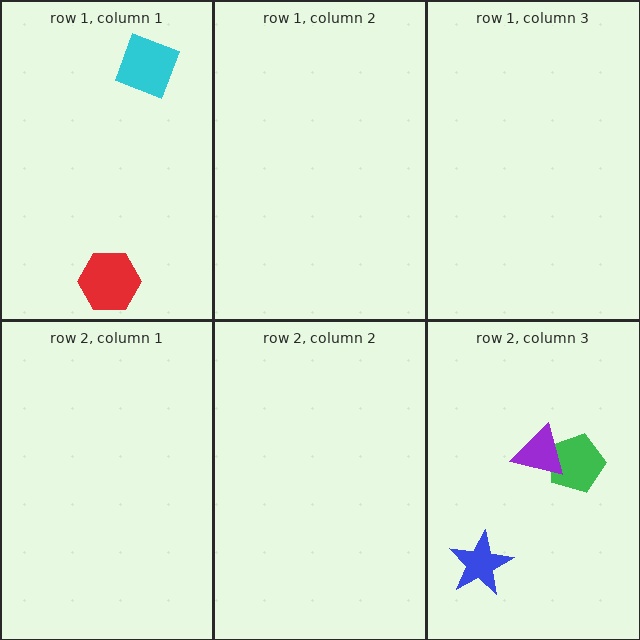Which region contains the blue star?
The row 2, column 3 region.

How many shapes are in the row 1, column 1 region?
2.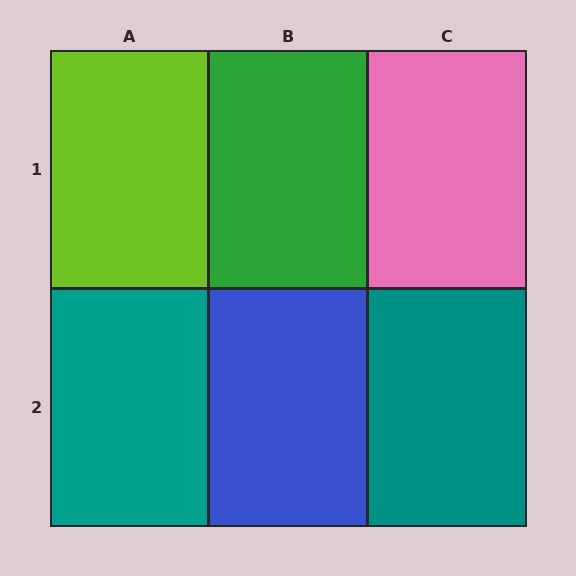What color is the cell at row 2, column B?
Blue.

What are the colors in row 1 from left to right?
Lime, green, pink.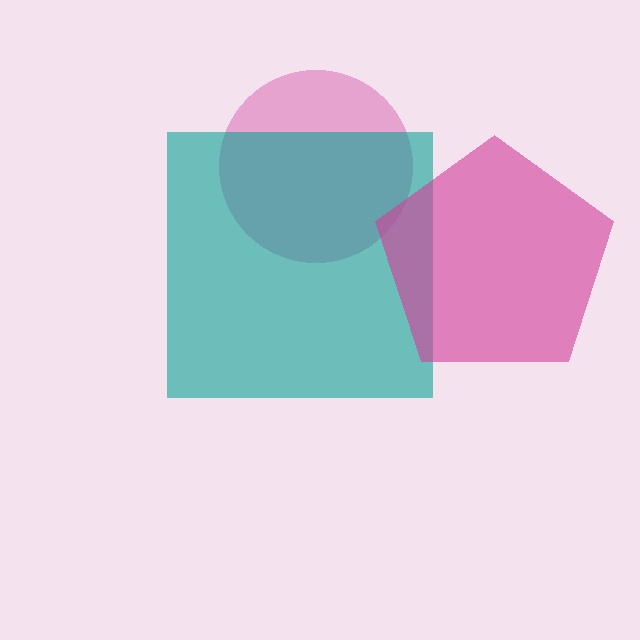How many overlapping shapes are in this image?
There are 3 overlapping shapes in the image.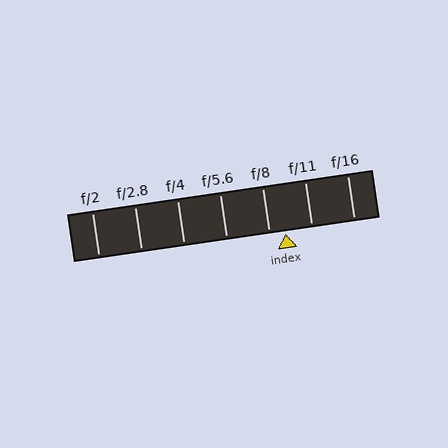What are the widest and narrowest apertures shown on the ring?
The widest aperture shown is f/2 and the narrowest is f/16.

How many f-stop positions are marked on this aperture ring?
There are 7 f-stop positions marked.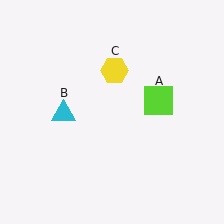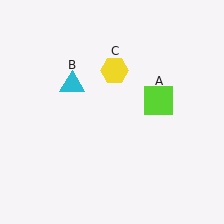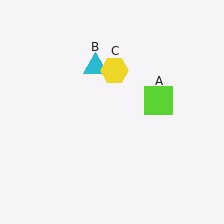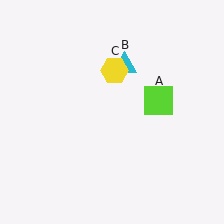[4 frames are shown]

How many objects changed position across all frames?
1 object changed position: cyan triangle (object B).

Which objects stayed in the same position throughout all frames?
Lime square (object A) and yellow hexagon (object C) remained stationary.